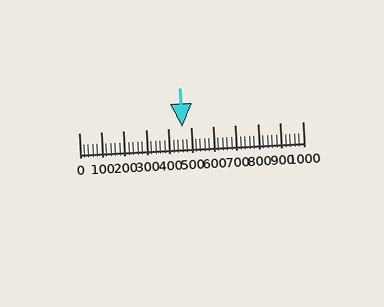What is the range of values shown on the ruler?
The ruler shows values from 0 to 1000.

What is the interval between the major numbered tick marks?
The major tick marks are spaced 100 units apart.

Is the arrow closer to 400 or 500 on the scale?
The arrow is closer to 500.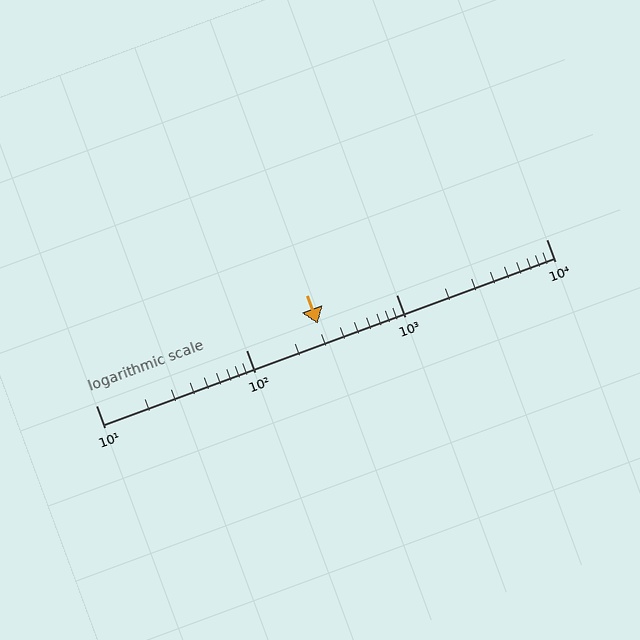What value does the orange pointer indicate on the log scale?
The pointer indicates approximately 300.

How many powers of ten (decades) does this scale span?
The scale spans 3 decades, from 10 to 10000.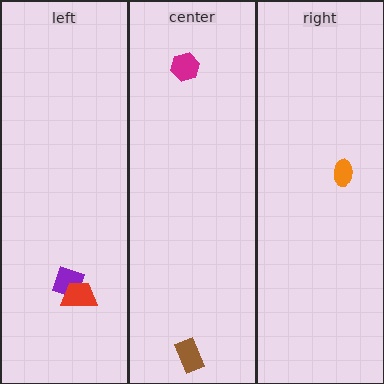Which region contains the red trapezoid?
The left region.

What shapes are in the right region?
The orange ellipse.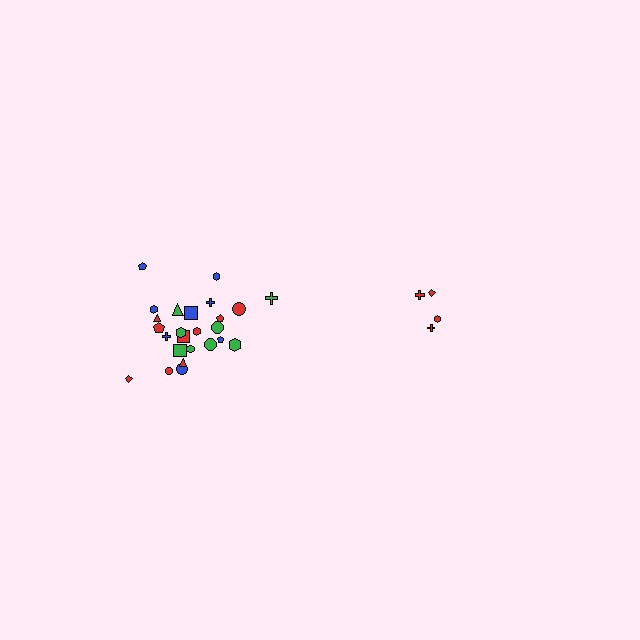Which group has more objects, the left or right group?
The left group.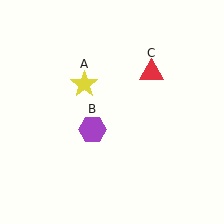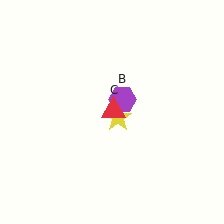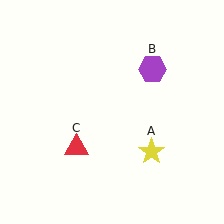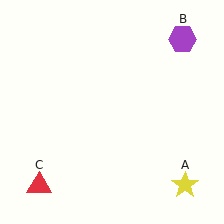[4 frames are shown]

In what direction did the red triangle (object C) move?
The red triangle (object C) moved down and to the left.